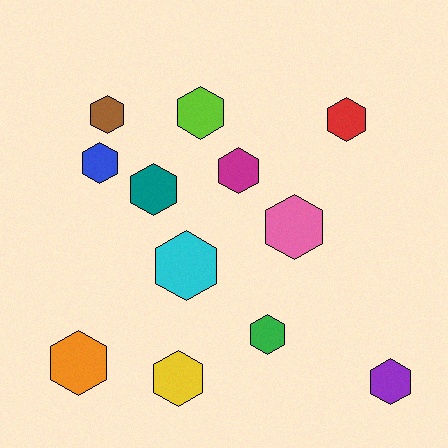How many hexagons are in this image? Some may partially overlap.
There are 12 hexagons.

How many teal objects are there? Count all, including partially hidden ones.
There is 1 teal object.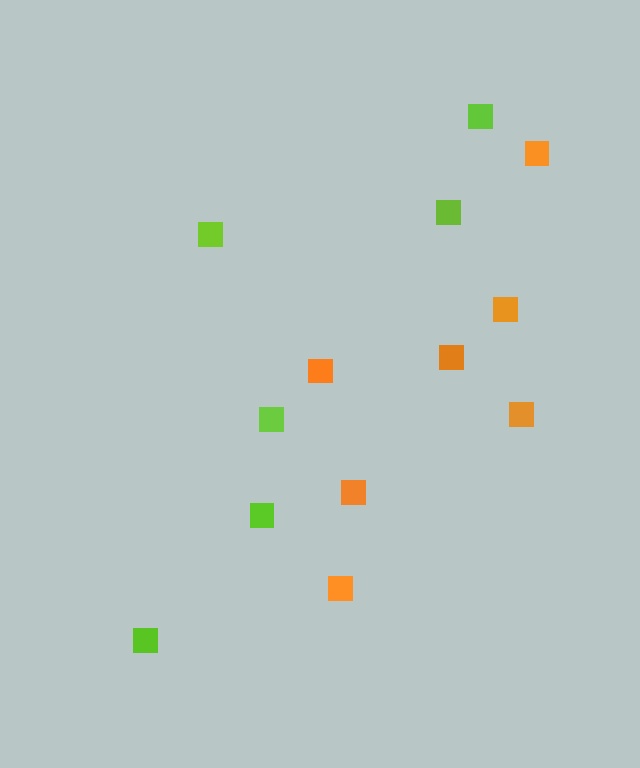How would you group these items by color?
There are 2 groups: one group of lime squares (6) and one group of orange squares (7).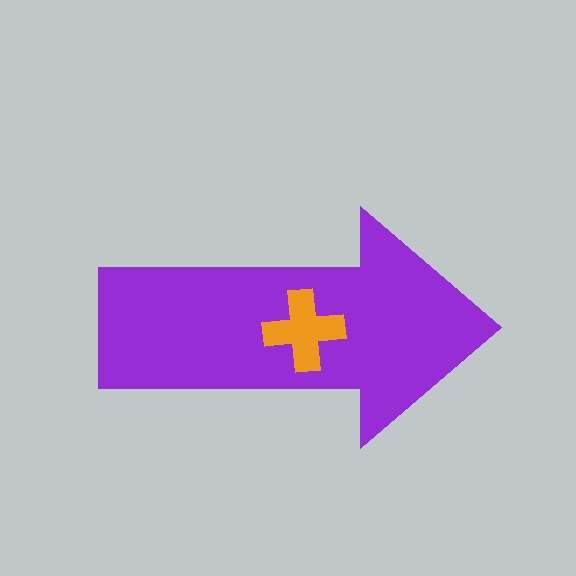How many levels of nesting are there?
2.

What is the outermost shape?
The purple arrow.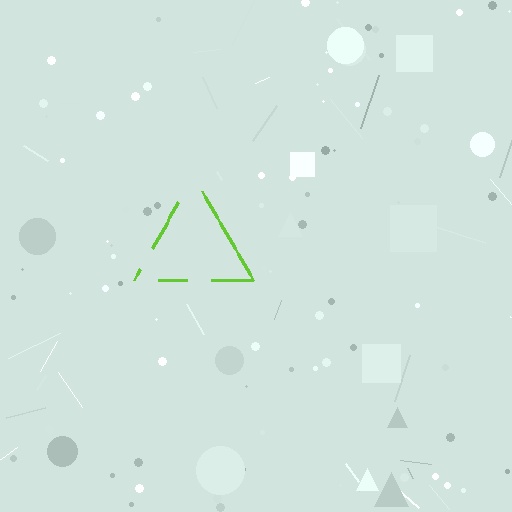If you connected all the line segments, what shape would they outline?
They would outline a triangle.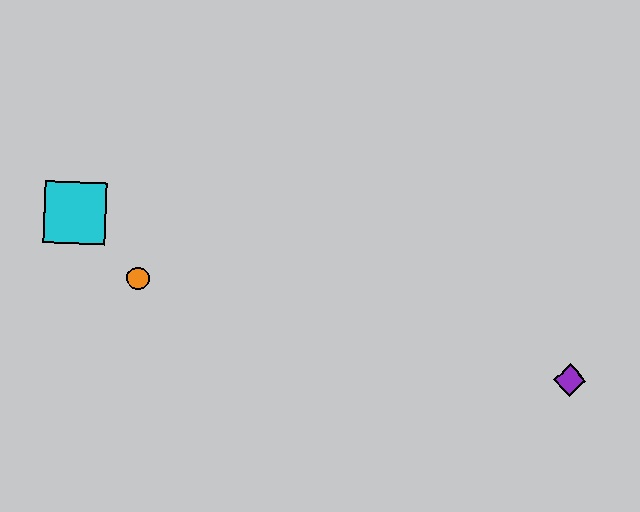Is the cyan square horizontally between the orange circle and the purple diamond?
No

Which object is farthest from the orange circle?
The purple diamond is farthest from the orange circle.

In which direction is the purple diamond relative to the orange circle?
The purple diamond is to the right of the orange circle.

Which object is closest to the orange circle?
The cyan square is closest to the orange circle.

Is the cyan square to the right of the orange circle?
No